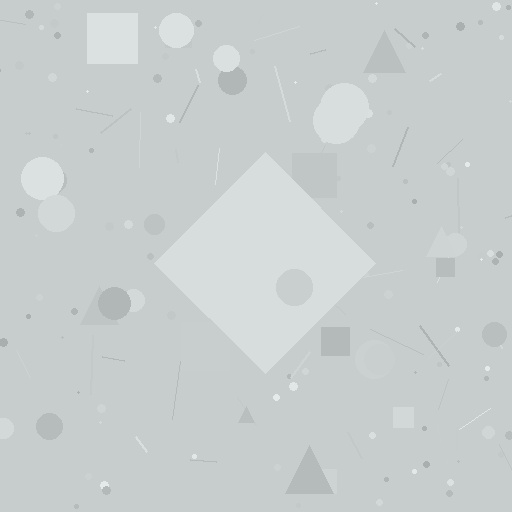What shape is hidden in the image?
A diamond is hidden in the image.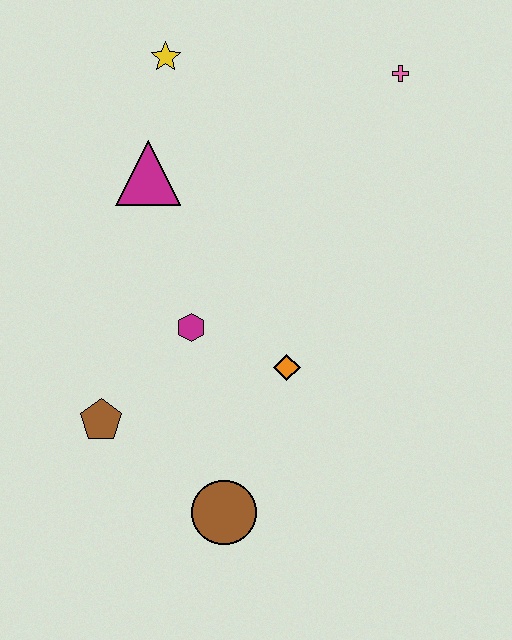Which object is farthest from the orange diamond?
The yellow star is farthest from the orange diamond.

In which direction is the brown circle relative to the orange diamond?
The brown circle is below the orange diamond.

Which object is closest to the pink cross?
The yellow star is closest to the pink cross.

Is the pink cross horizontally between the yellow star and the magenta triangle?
No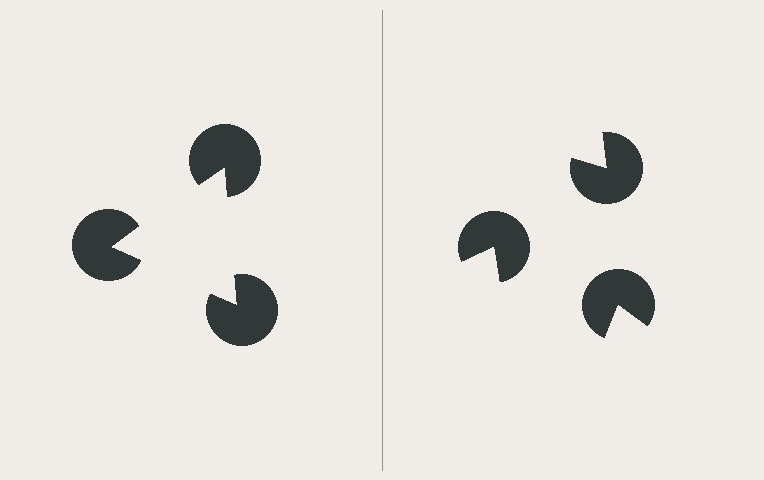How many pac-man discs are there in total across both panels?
6 — 3 on each side.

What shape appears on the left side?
An illusory triangle.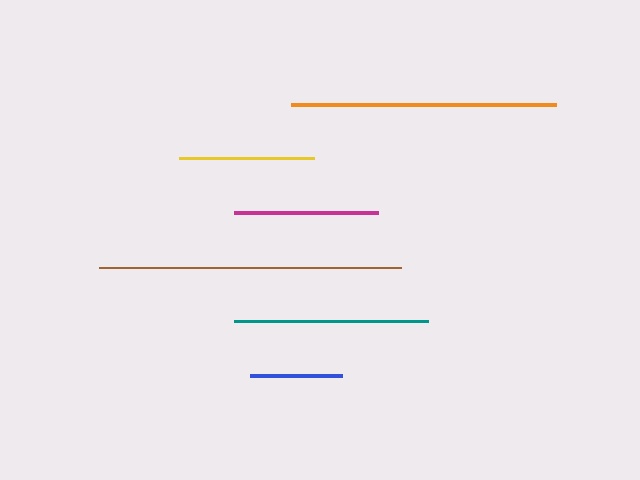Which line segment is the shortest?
The blue line is the shortest at approximately 91 pixels.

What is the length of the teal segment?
The teal segment is approximately 194 pixels long.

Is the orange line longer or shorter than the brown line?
The brown line is longer than the orange line.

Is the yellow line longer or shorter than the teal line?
The teal line is longer than the yellow line.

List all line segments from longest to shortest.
From longest to shortest: brown, orange, teal, magenta, yellow, blue.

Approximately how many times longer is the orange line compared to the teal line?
The orange line is approximately 1.4 times the length of the teal line.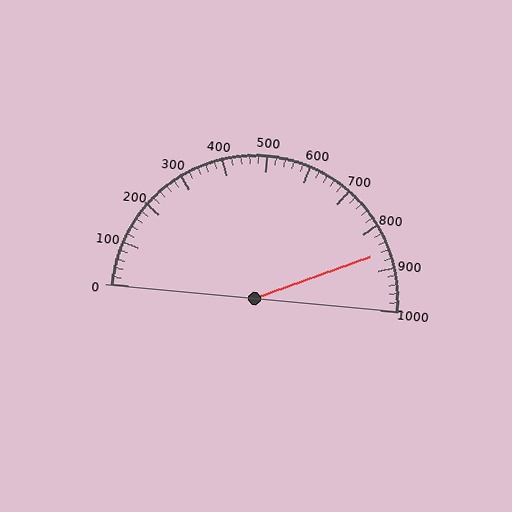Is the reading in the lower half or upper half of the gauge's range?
The reading is in the upper half of the range (0 to 1000).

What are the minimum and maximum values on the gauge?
The gauge ranges from 0 to 1000.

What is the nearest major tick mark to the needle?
The nearest major tick mark is 900.